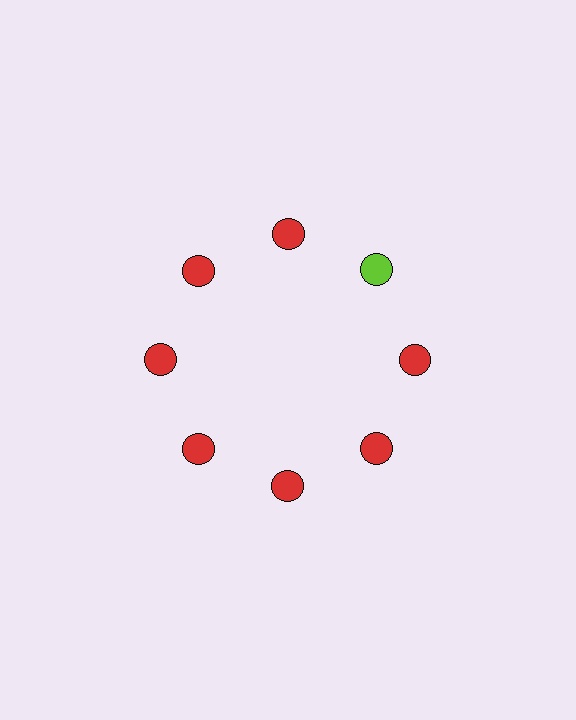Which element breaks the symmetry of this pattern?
The lime circle at roughly the 2 o'clock position breaks the symmetry. All other shapes are red circles.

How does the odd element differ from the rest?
It has a different color: lime instead of red.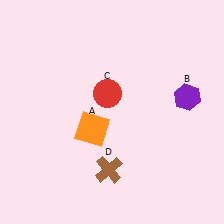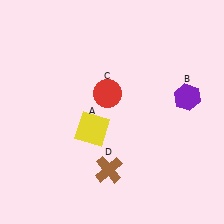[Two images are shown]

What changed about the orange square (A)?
In Image 1, A is orange. In Image 2, it changed to yellow.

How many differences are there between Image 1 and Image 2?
There is 1 difference between the two images.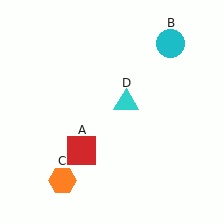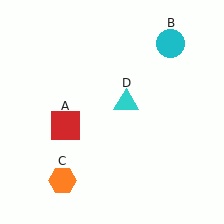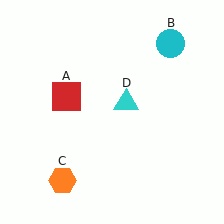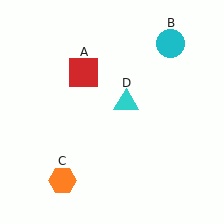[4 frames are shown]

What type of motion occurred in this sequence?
The red square (object A) rotated clockwise around the center of the scene.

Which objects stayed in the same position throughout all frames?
Cyan circle (object B) and orange hexagon (object C) and cyan triangle (object D) remained stationary.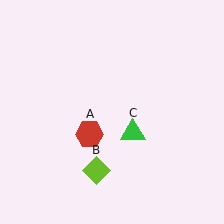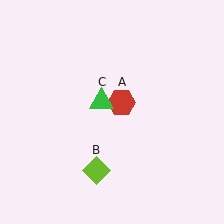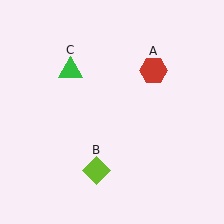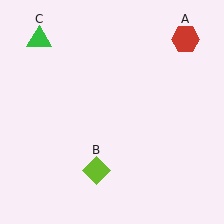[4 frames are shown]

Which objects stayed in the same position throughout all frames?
Lime diamond (object B) remained stationary.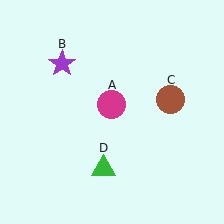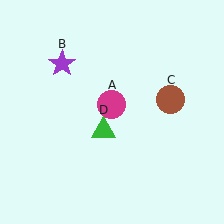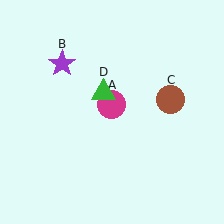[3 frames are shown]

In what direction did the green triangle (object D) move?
The green triangle (object D) moved up.